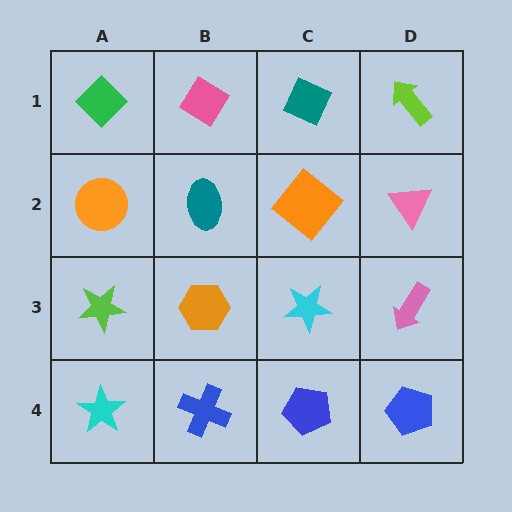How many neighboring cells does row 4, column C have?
3.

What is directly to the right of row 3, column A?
An orange hexagon.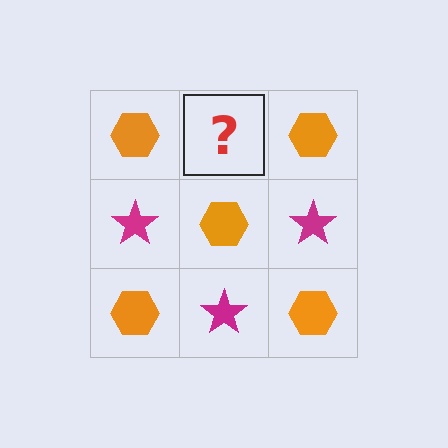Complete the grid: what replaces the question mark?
The question mark should be replaced with a magenta star.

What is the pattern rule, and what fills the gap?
The rule is that it alternates orange hexagon and magenta star in a checkerboard pattern. The gap should be filled with a magenta star.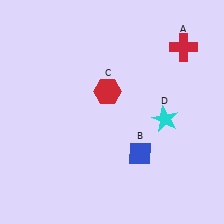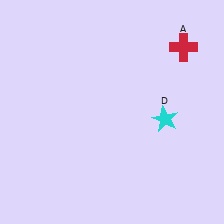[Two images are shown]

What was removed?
The blue diamond (B), the red hexagon (C) were removed in Image 2.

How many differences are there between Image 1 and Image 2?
There are 2 differences between the two images.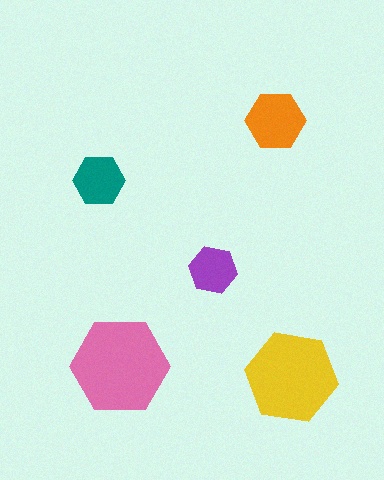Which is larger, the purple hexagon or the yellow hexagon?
The yellow one.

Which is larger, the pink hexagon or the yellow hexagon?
The pink one.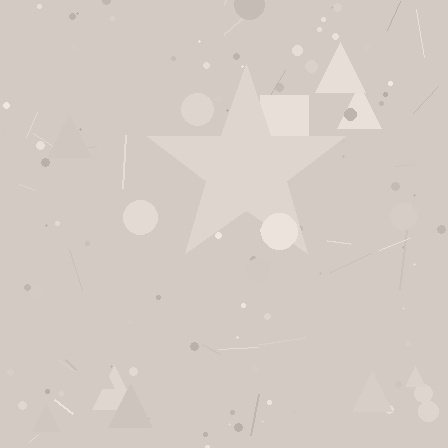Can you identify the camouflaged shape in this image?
The camouflaged shape is a star.